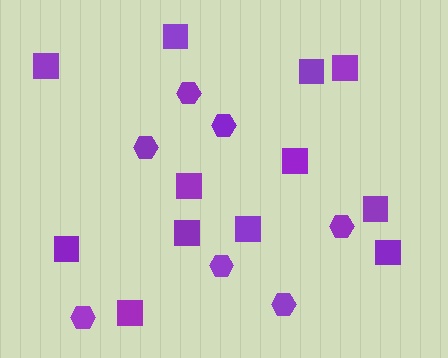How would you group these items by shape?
There are 2 groups: one group of hexagons (7) and one group of squares (12).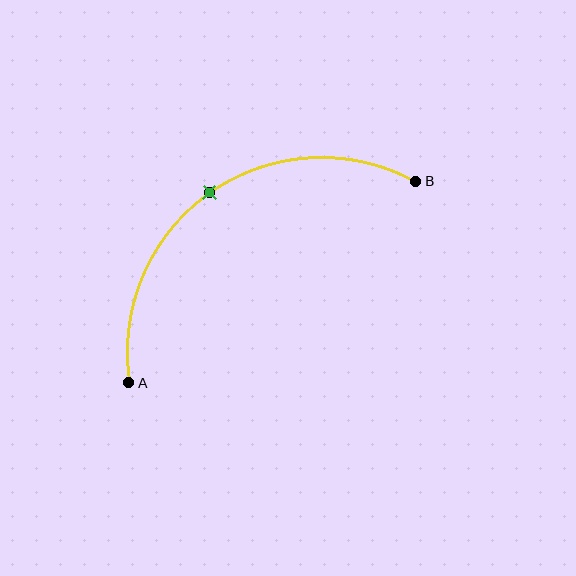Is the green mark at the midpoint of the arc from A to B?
Yes. The green mark lies on the arc at equal arc-length from both A and B — it is the arc midpoint.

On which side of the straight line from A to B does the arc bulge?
The arc bulges above and to the left of the straight line connecting A and B.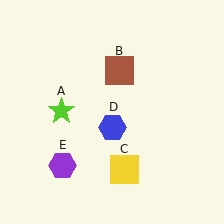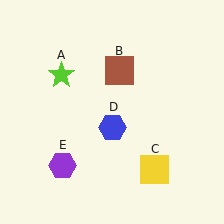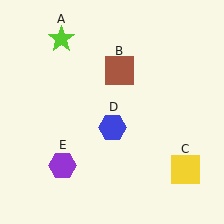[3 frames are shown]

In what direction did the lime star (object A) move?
The lime star (object A) moved up.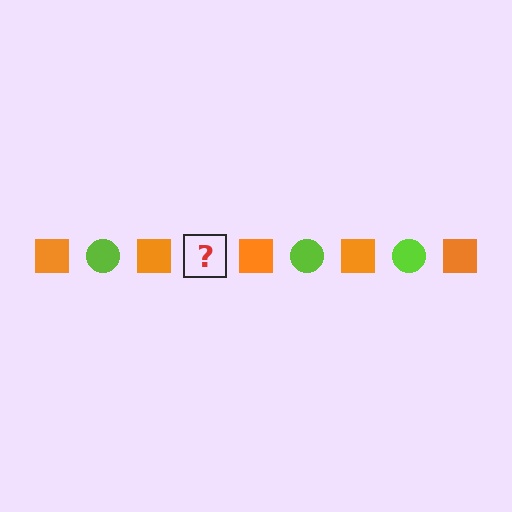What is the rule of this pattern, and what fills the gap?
The rule is that the pattern alternates between orange square and lime circle. The gap should be filled with a lime circle.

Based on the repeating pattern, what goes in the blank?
The blank should be a lime circle.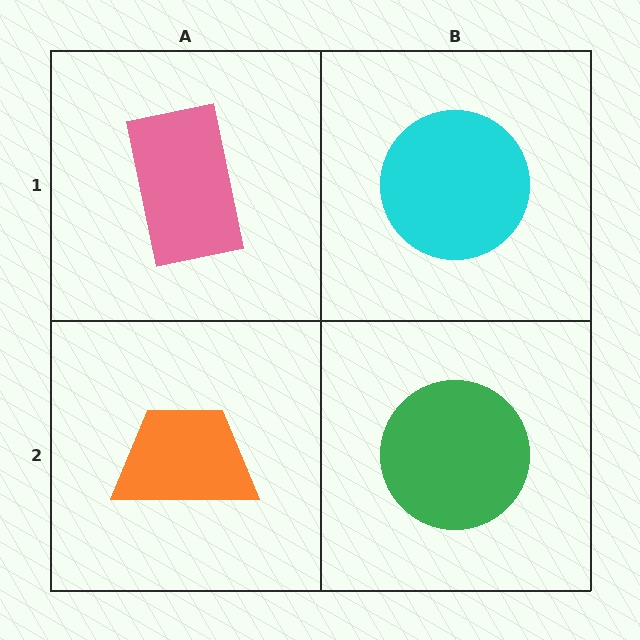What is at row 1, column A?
A pink rectangle.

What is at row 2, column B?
A green circle.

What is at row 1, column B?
A cyan circle.